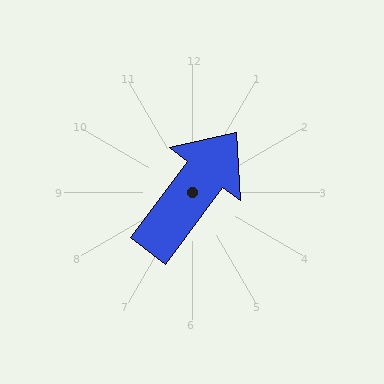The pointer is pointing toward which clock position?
Roughly 1 o'clock.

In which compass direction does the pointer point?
Northeast.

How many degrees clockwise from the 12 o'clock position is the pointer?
Approximately 37 degrees.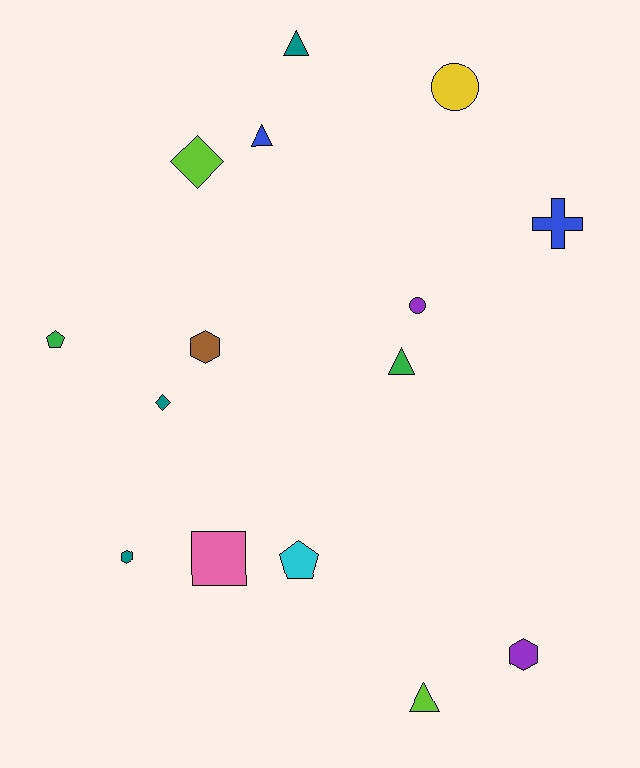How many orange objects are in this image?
There are no orange objects.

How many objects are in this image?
There are 15 objects.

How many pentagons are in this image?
There are 2 pentagons.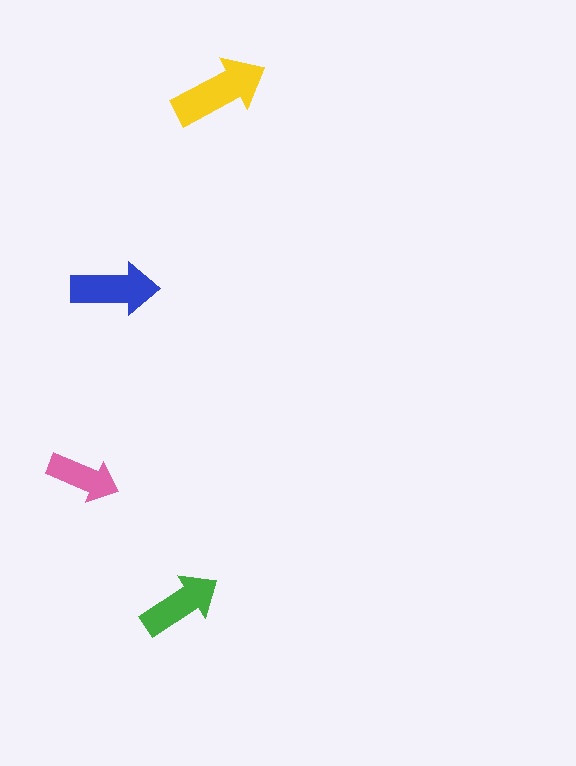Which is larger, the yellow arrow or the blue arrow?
The yellow one.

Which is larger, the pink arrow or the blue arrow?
The blue one.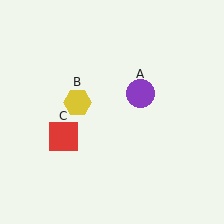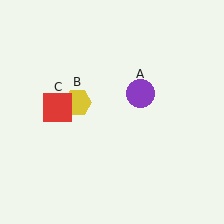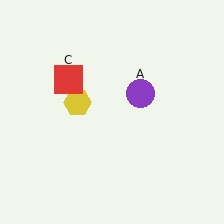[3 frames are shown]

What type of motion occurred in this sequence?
The red square (object C) rotated clockwise around the center of the scene.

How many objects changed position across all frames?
1 object changed position: red square (object C).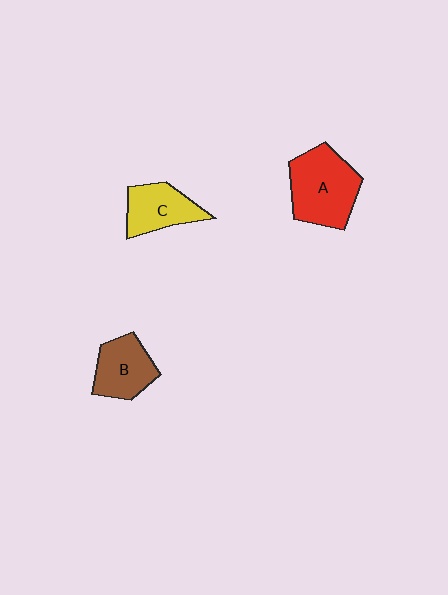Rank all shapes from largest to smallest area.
From largest to smallest: A (red), B (brown), C (yellow).